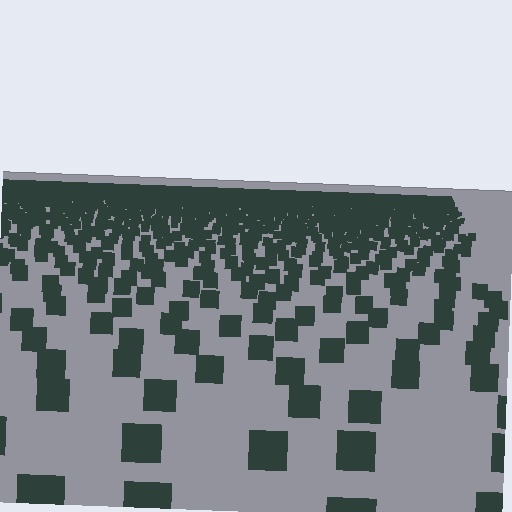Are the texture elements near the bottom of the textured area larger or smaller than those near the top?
Larger. Near the bottom, elements are closer to the viewer and appear at a bigger on-screen size.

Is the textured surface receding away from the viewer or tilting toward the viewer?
The surface is receding away from the viewer. Texture elements get smaller and denser toward the top.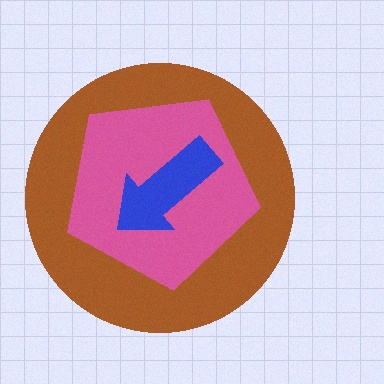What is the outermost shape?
The brown circle.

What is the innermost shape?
The blue arrow.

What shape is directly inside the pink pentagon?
The blue arrow.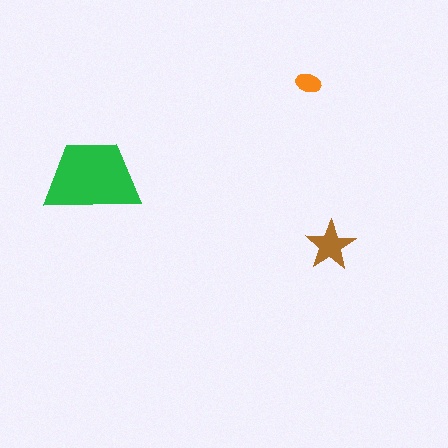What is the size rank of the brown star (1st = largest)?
2nd.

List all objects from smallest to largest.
The orange ellipse, the brown star, the green trapezoid.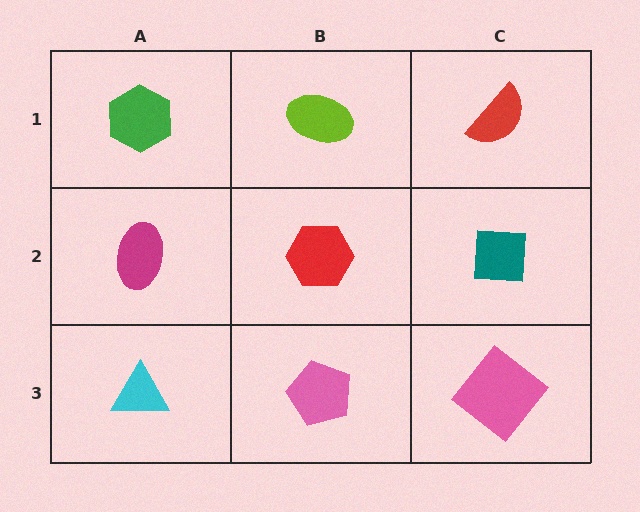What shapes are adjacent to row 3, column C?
A teal square (row 2, column C), a pink pentagon (row 3, column B).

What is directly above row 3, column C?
A teal square.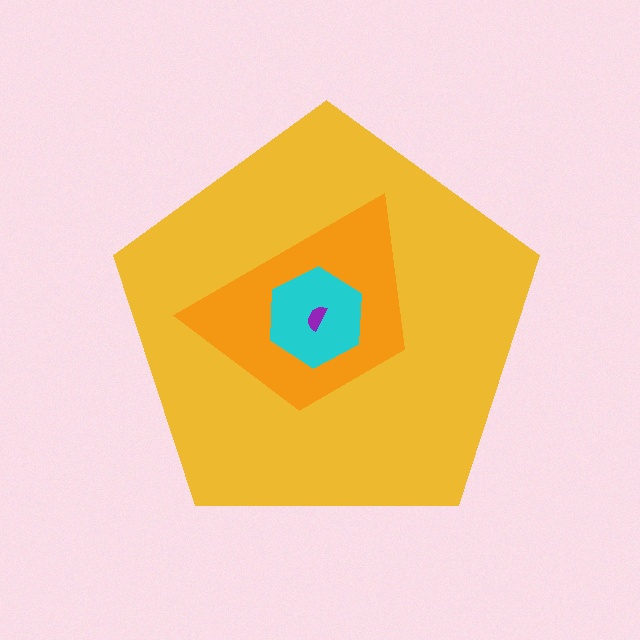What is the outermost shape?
The yellow pentagon.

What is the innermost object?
The purple semicircle.